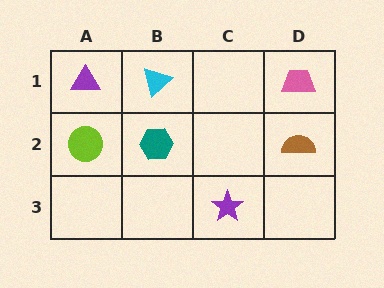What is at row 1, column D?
A pink trapezoid.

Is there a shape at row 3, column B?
No, that cell is empty.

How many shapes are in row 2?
3 shapes.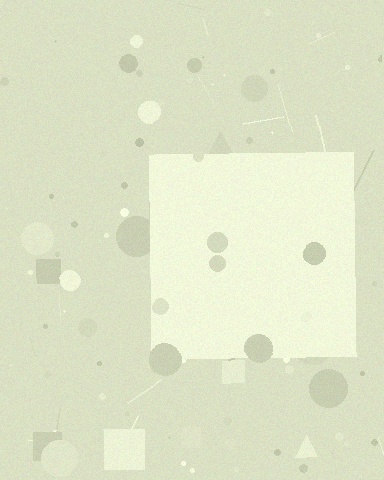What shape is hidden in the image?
A square is hidden in the image.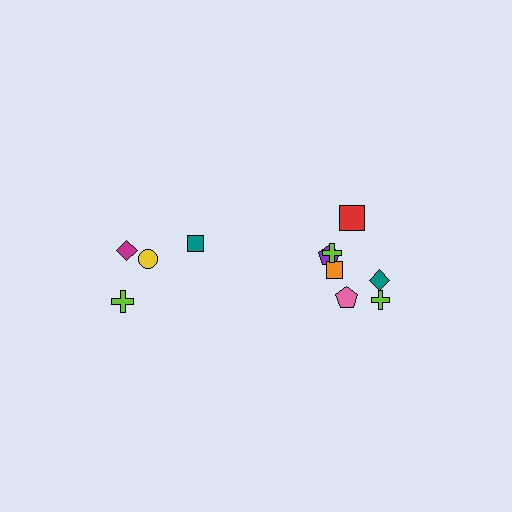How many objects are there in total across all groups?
There are 11 objects.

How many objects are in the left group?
There are 4 objects.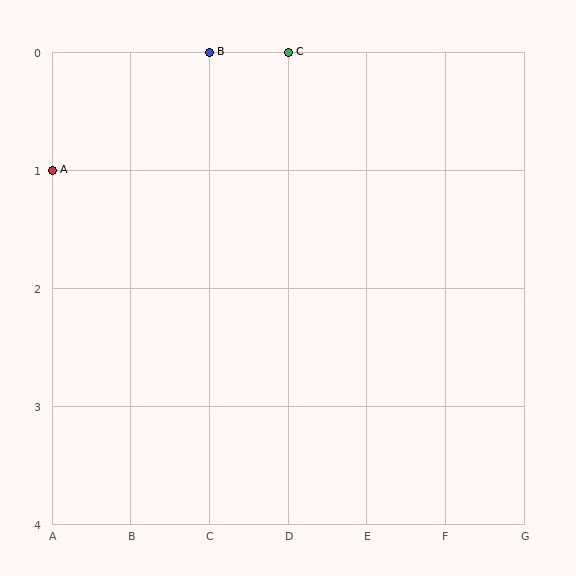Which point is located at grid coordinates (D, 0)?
Point C is at (D, 0).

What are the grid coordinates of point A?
Point A is at grid coordinates (A, 1).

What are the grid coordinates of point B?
Point B is at grid coordinates (C, 0).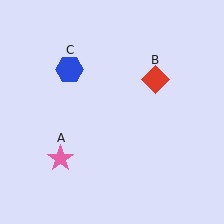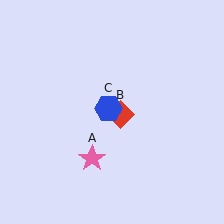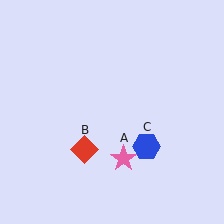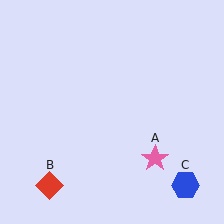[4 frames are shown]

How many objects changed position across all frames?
3 objects changed position: pink star (object A), red diamond (object B), blue hexagon (object C).